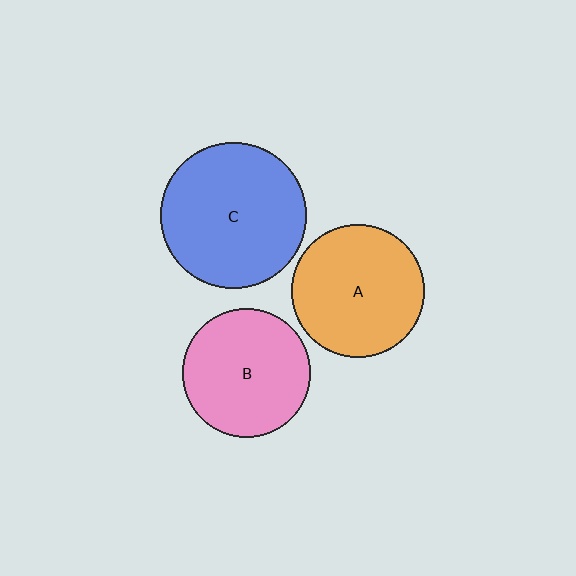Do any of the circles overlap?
No, none of the circles overlap.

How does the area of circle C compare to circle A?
Approximately 1.2 times.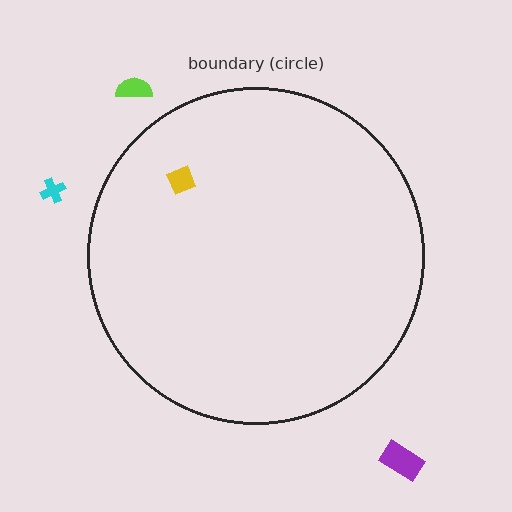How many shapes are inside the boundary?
1 inside, 3 outside.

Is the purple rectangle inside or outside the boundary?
Outside.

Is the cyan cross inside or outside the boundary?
Outside.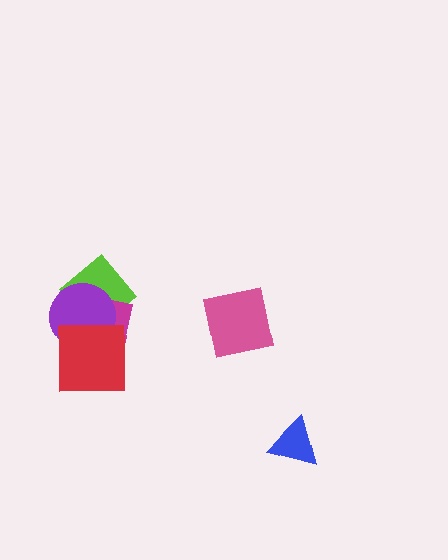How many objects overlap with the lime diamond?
2 objects overlap with the lime diamond.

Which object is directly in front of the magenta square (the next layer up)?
The purple circle is directly in front of the magenta square.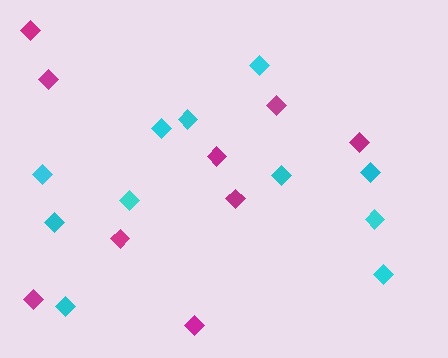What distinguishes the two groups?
There are 2 groups: one group of cyan diamonds (11) and one group of magenta diamonds (9).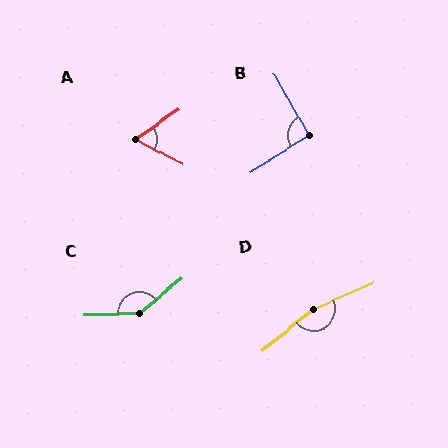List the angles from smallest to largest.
A (63°), B (93°), C (142°), D (165°).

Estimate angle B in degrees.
Approximately 93 degrees.